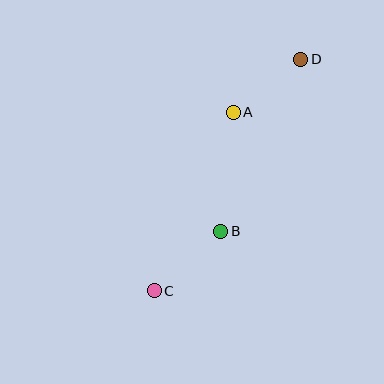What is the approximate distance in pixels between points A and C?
The distance between A and C is approximately 195 pixels.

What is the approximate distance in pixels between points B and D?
The distance between B and D is approximately 189 pixels.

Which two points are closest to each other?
Points A and D are closest to each other.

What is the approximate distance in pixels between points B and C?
The distance between B and C is approximately 89 pixels.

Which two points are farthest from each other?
Points C and D are farthest from each other.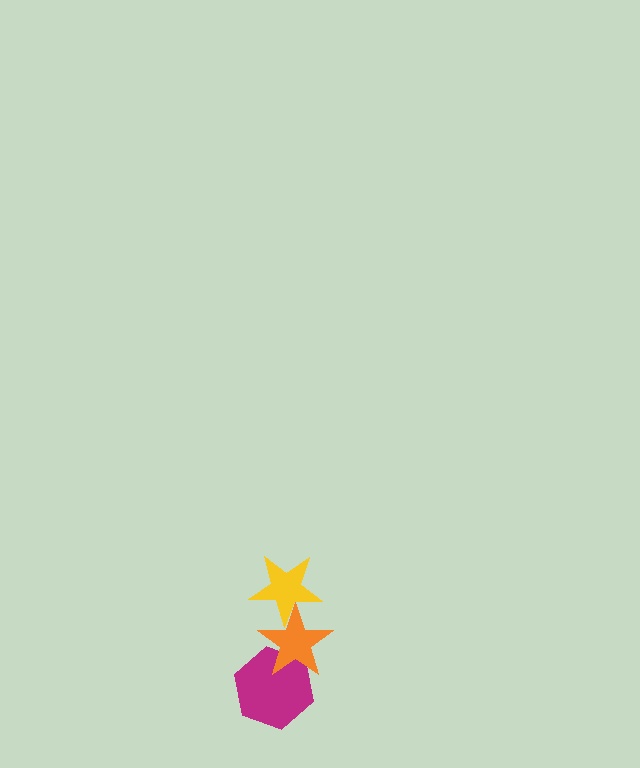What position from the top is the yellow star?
The yellow star is 1st from the top.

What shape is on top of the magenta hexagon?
The orange star is on top of the magenta hexagon.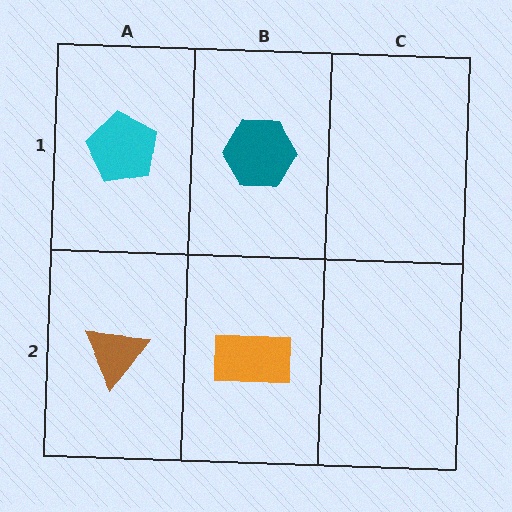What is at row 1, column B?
A teal hexagon.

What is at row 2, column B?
An orange rectangle.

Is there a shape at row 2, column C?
No, that cell is empty.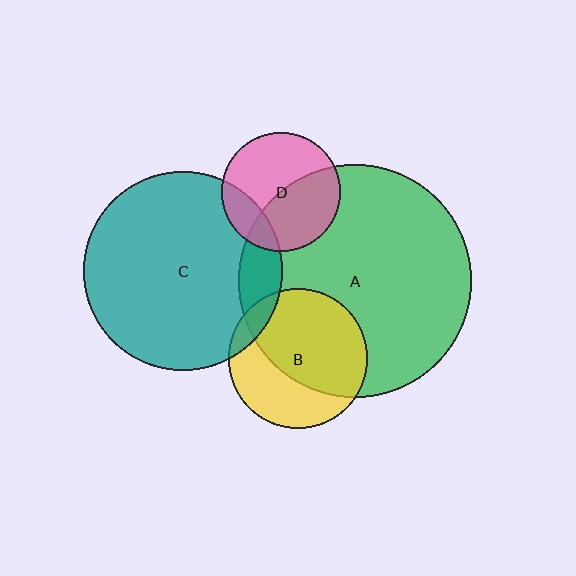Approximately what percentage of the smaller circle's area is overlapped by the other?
Approximately 10%.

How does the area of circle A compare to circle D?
Approximately 3.8 times.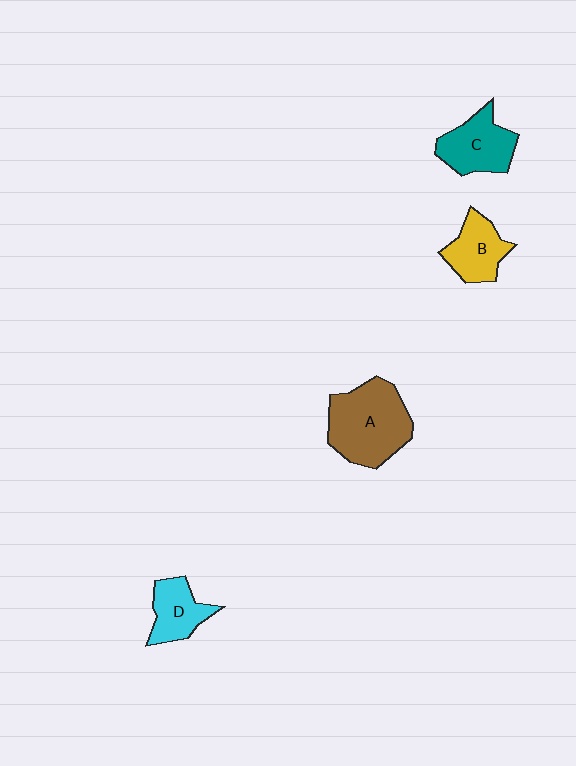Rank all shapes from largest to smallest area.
From largest to smallest: A (brown), C (teal), B (yellow), D (cyan).